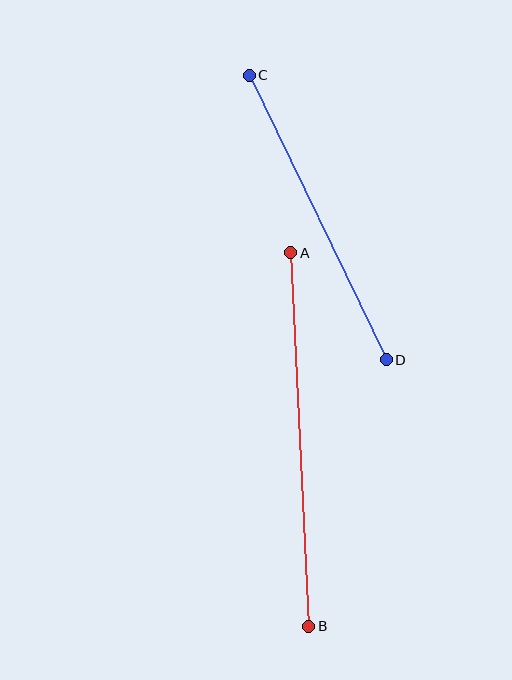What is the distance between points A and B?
The distance is approximately 374 pixels.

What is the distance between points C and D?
The distance is approximately 316 pixels.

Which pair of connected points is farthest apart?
Points A and B are farthest apart.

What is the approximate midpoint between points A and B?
The midpoint is at approximately (300, 439) pixels.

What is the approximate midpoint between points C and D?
The midpoint is at approximately (318, 218) pixels.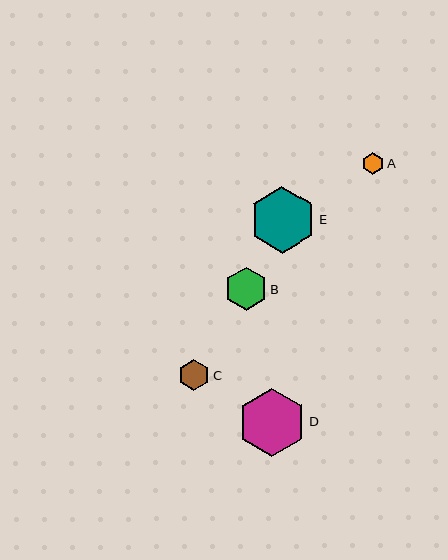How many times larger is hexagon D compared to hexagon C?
Hexagon D is approximately 2.1 times the size of hexagon C.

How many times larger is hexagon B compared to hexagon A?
Hexagon B is approximately 2.0 times the size of hexagon A.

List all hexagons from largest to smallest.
From largest to smallest: D, E, B, C, A.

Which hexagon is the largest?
Hexagon D is the largest with a size of approximately 68 pixels.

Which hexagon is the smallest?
Hexagon A is the smallest with a size of approximately 21 pixels.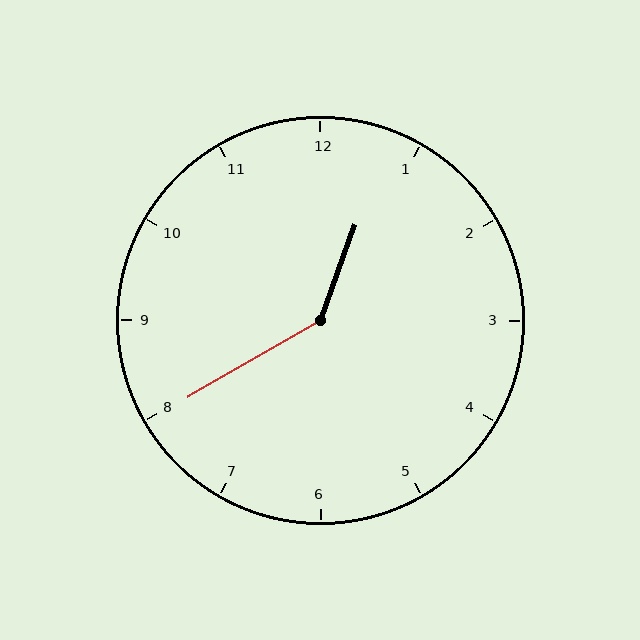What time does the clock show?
12:40.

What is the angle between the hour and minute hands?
Approximately 140 degrees.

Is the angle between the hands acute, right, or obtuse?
It is obtuse.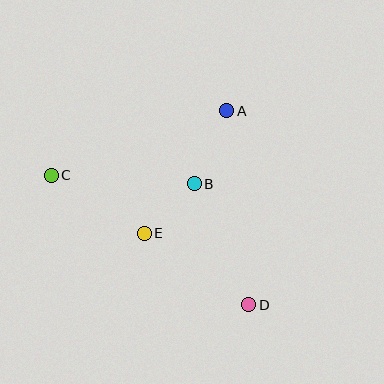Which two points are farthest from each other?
Points C and D are farthest from each other.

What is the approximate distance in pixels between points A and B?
The distance between A and B is approximately 80 pixels.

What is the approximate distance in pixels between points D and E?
The distance between D and E is approximately 126 pixels.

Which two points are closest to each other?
Points B and E are closest to each other.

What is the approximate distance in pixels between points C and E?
The distance between C and E is approximately 110 pixels.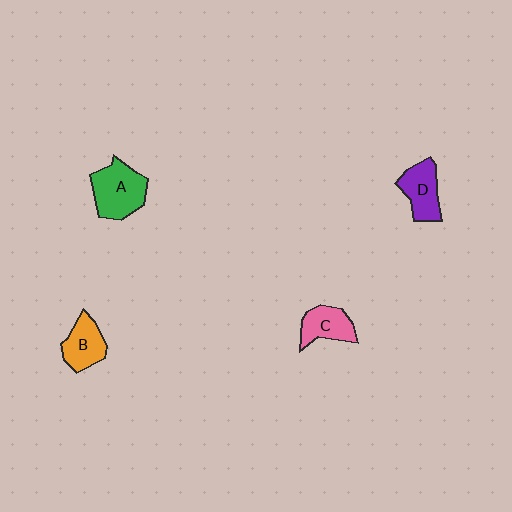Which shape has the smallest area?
Shape C (pink).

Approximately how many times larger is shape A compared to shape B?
Approximately 1.4 times.